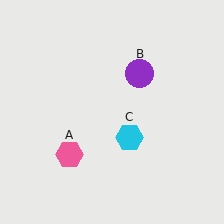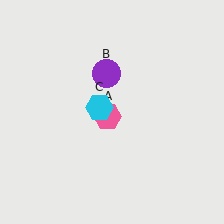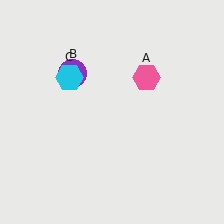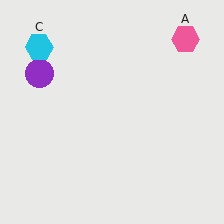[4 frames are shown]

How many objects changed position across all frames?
3 objects changed position: pink hexagon (object A), purple circle (object B), cyan hexagon (object C).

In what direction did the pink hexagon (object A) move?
The pink hexagon (object A) moved up and to the right.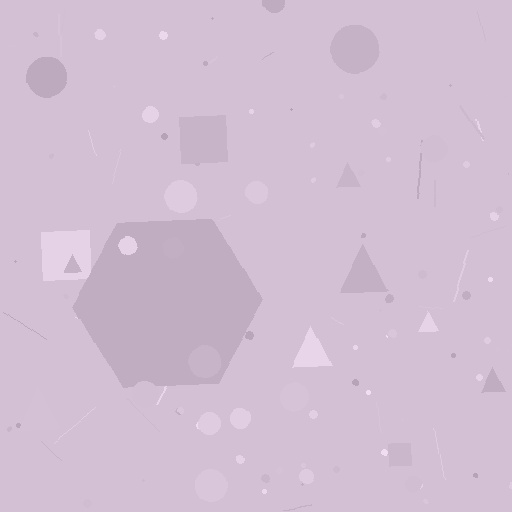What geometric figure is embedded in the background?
A hexagon is embedded in the background.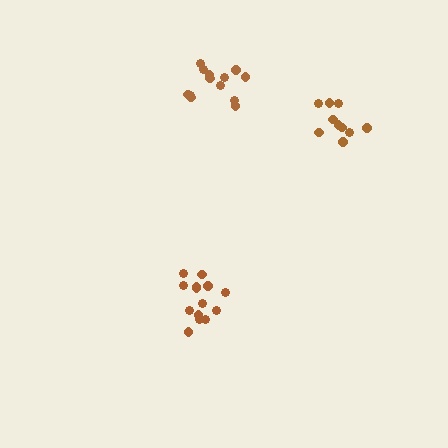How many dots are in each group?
Group 1: 14 dots, Group 2: 10 dots, Group 3: 13 dots (37 total).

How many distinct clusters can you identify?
There are 3 distinct clusters.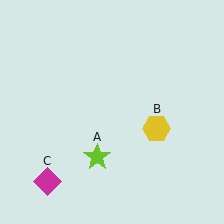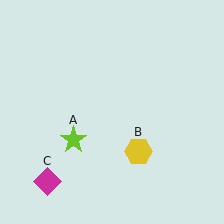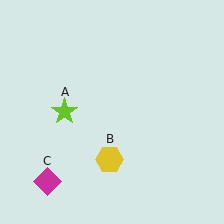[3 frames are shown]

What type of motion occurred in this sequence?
The lime star (object A), yellow hexagon (object B) rotated clockwise around the center of the scene.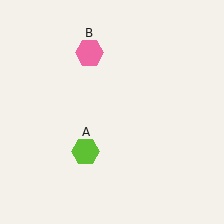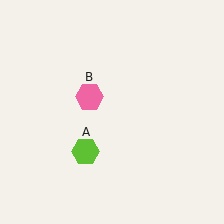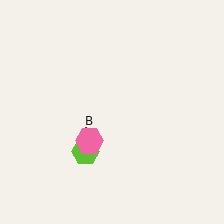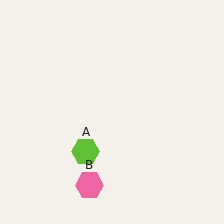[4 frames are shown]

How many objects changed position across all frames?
1 object changed position: pink hexagon (object B).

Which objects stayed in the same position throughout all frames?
Lime hexagon (object A) remained stationary.